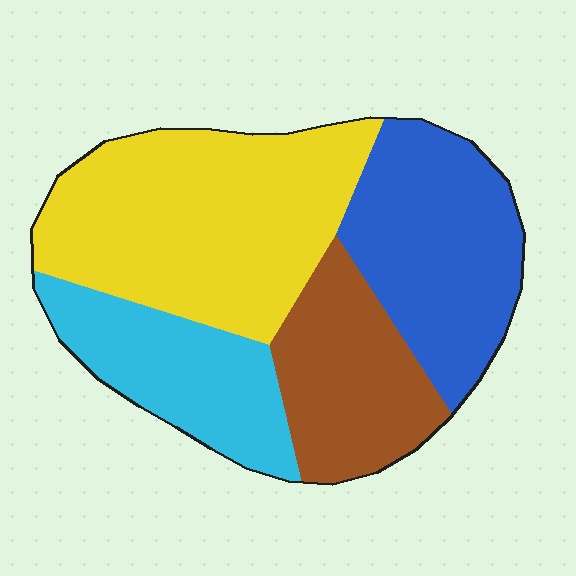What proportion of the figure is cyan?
Cyan takes up less than a quarter of the figure.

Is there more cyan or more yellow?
Yellow.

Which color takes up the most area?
Yellow, at roughly 35%.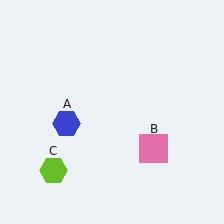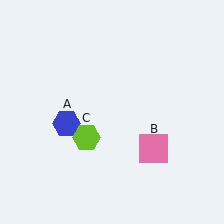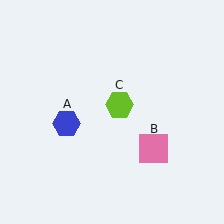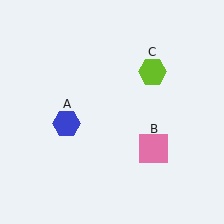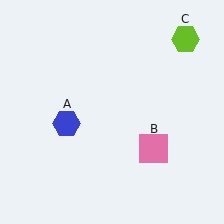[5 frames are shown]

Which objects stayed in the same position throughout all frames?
Blue hexagon (object A) and pink square (object B) remained stationary.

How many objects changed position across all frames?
1 object changed position: lime hexagon (object C).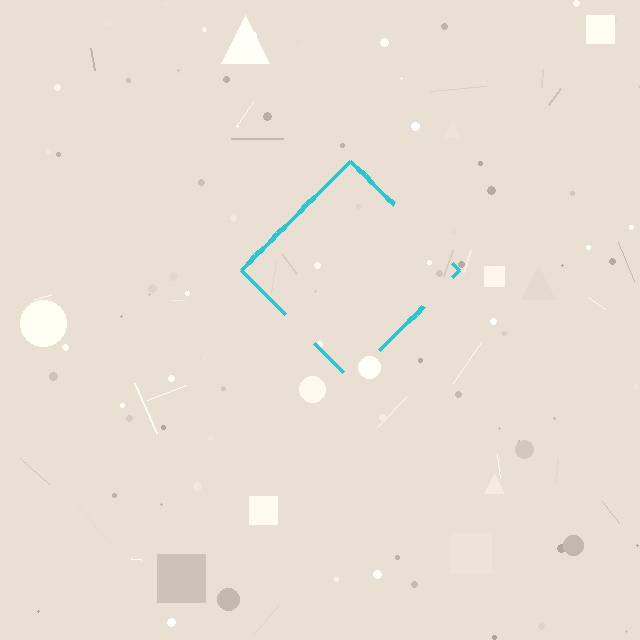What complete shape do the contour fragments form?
The contour fragments form a diamond.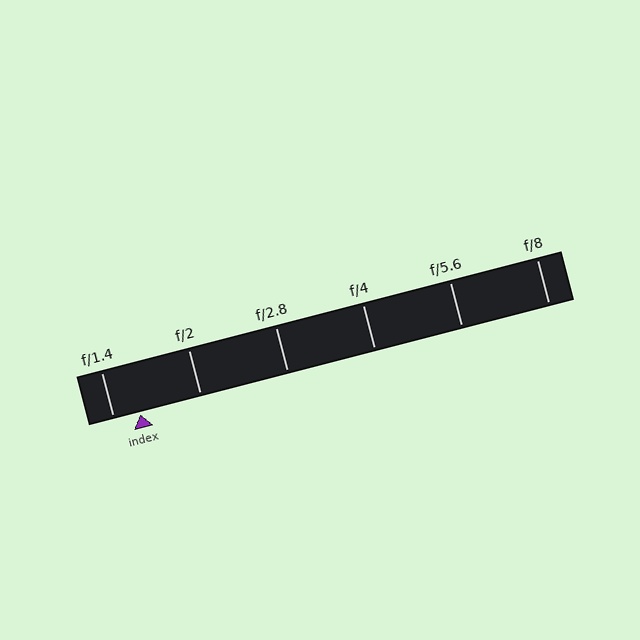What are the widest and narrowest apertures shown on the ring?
The widest aperture shown is f/1.4 and the narrowest is f/8.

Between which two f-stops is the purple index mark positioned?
The index mark is between f/1.4 and f/2.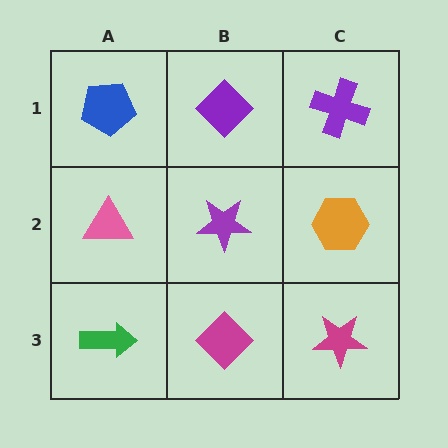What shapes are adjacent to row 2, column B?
A purple diamond (row 1, column B), a magenta diamond (row 3, column B), a pink triangle (row 2, column A), an orange hexagon (row 2, column C).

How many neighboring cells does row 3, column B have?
3.